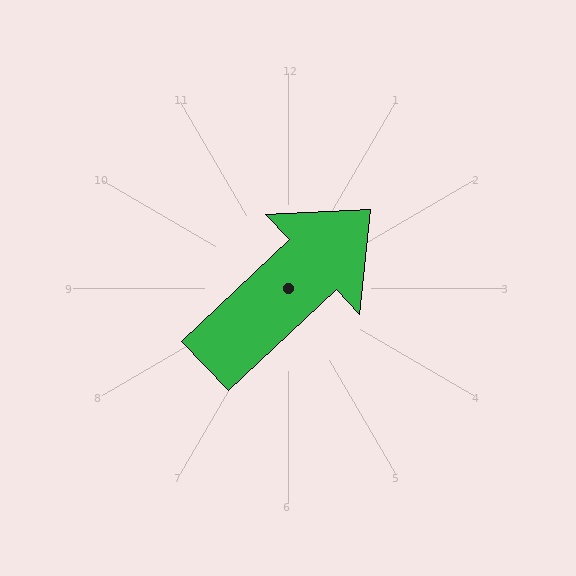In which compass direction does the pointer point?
Northeast.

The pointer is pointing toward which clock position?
Roughly 2 o'clock.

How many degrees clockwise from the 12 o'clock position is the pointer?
Approximately 47 degrees.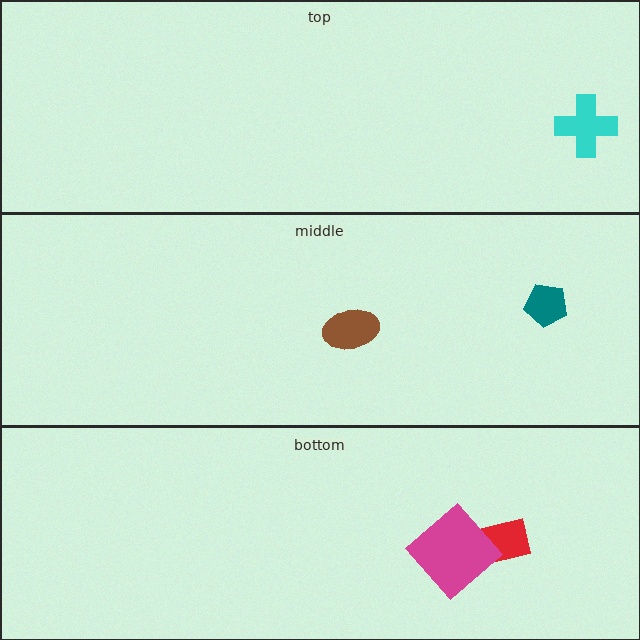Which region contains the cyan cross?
The top region.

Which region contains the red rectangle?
The bottom region.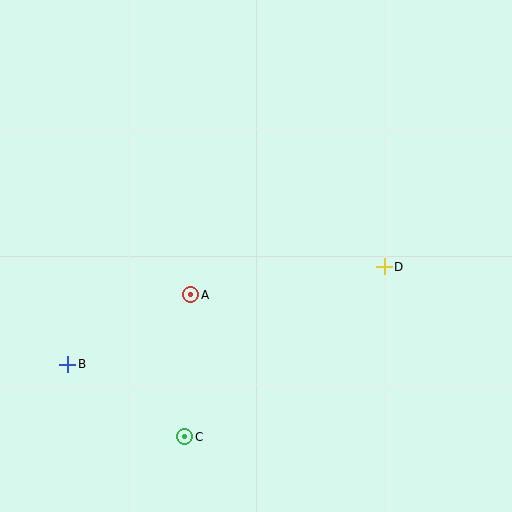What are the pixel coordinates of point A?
Point A is at (191, 295).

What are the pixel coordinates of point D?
Point D is at (384, 267).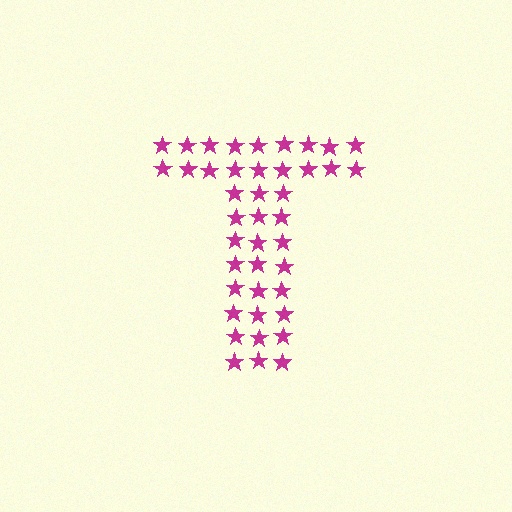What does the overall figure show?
The overall figure shows the letter T.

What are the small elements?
The small elements are stars.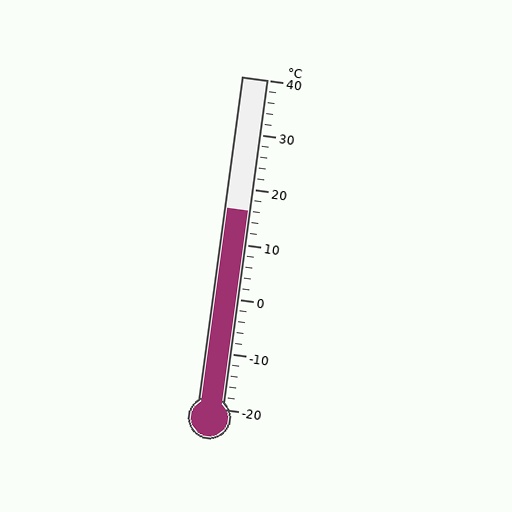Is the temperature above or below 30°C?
The temperature is below 30°C.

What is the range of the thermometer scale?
The thermometer scale ranges from -20°C to 40°C.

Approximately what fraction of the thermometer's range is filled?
The thermometer is filled to approximately 60% of its range.